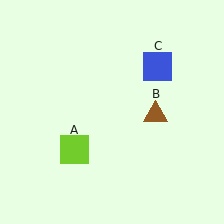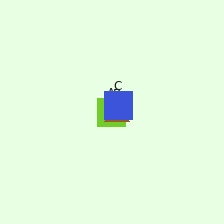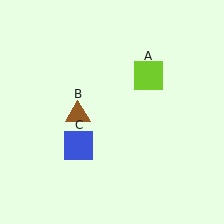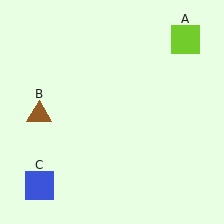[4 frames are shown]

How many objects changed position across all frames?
3 objects changed position: lime square (object A), brown triangle (object B), blue square (object C).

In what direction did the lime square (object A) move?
The lime square (object A) moved up and to the right.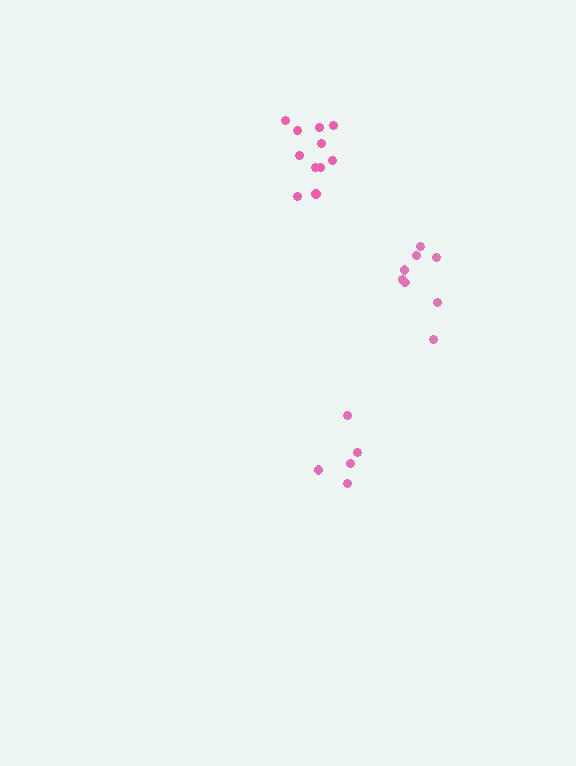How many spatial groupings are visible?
There are 3 spatial groupings.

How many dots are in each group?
Group 1: 11 dots, Group 2: 5 dots, Group 3: 8 dots (24 total).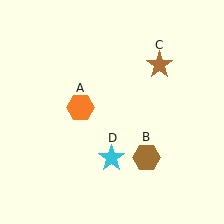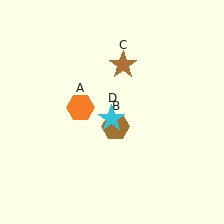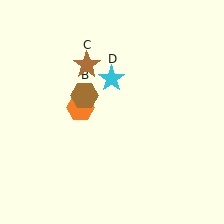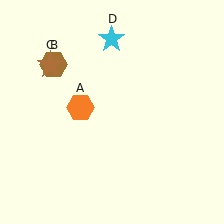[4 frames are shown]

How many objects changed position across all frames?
3 objects changed position: brown hexagon (object B), brown star (object C), cyan star (object D).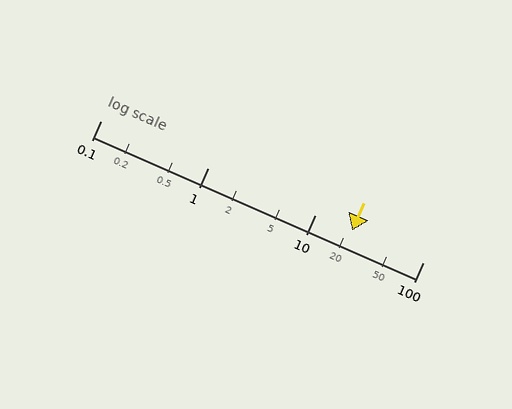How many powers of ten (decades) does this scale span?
The scale spans 3 decades, from 0.1 to 100.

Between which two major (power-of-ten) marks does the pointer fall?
The pointer is between 10 and 100.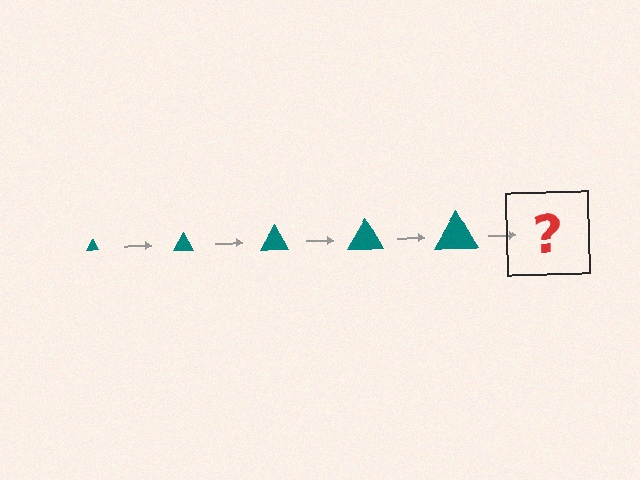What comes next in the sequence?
The next element should be a teal triangle, larger than the previous one.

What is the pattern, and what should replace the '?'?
The pattern is that the triangle gets progressively larger each step. The '?' should be a teal triangle, larger than the previous one.